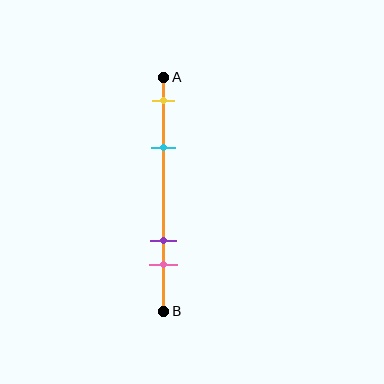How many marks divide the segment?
There are 4 marks dividing the segment.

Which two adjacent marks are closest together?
The purple and pink marks are the closest adjacent pair.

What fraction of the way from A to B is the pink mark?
The pink mark is approximately 80% (0.8) of the way from A to B.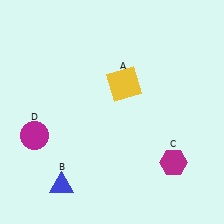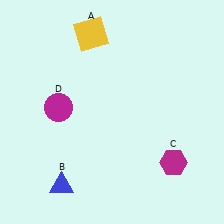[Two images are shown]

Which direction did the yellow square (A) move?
The yellow square (A) moved up.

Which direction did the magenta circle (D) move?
The magenta circle (D) moved up.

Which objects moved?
The objects that moved are: the yellow square (A), the magenta circle (D).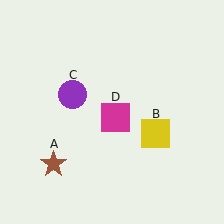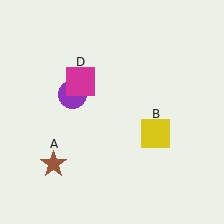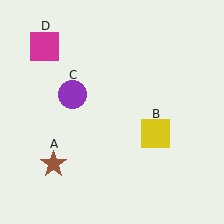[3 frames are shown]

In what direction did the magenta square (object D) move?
The magenta square (object D) moved up and to the left.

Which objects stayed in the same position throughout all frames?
Brown star (object A) and yellow square (object B) and purple circle (object C) remained stationary.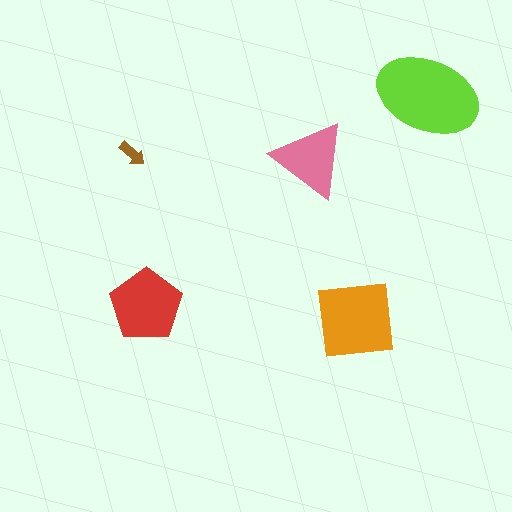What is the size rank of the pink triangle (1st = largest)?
4th.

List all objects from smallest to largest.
The brown arrow, the pink triangle, the red pentagon, the orange square, the lime ellipse.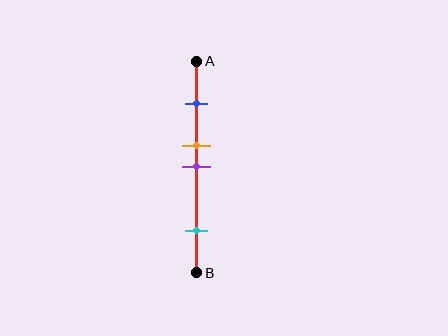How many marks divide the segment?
There are 4 marks dividing the segment.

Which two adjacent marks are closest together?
The orange and purple marks are the closest adjacent pair.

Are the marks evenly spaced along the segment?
No, the marks are not evenly spaced.